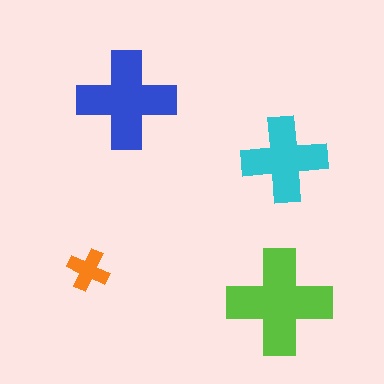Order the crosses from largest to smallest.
the lime one, the blue one, the cyan one, the orange one.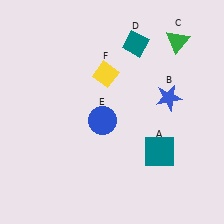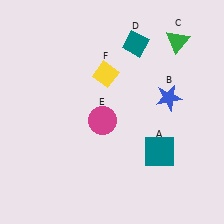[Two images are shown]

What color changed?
The circle (E) changed from blue in Image 1 to magenta in Image 2.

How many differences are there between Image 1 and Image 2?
There is 1 difference between the two images.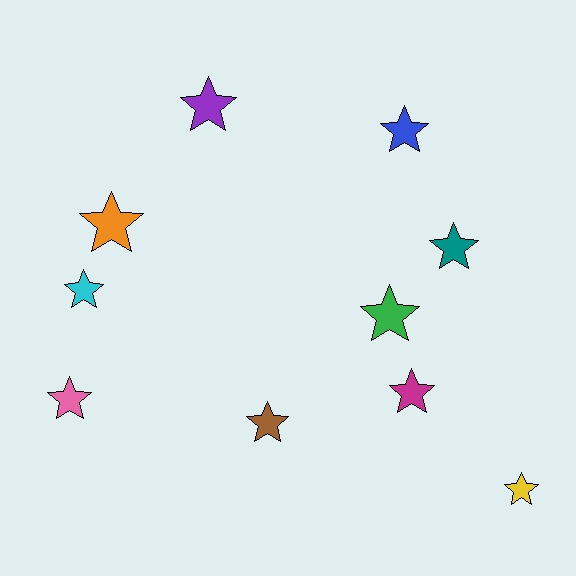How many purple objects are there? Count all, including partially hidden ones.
There is 1 purple object.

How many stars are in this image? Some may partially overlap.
There are 10 stars.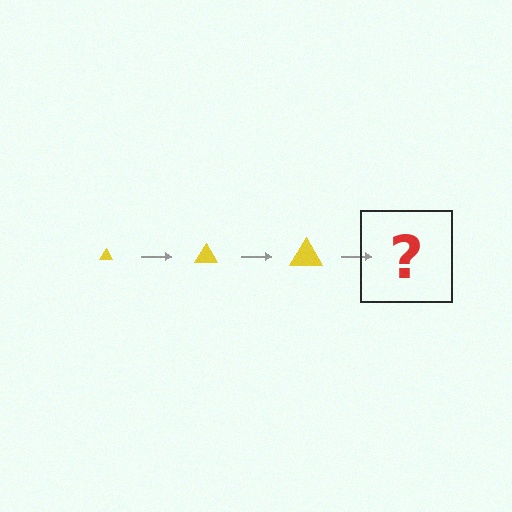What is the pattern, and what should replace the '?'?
The pattern is that the triangle gets progressively larger each step. The '?' should be a yellow triangle, larger than the previous one.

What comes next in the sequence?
The next element should be a yellow triangle, larger than the previous one.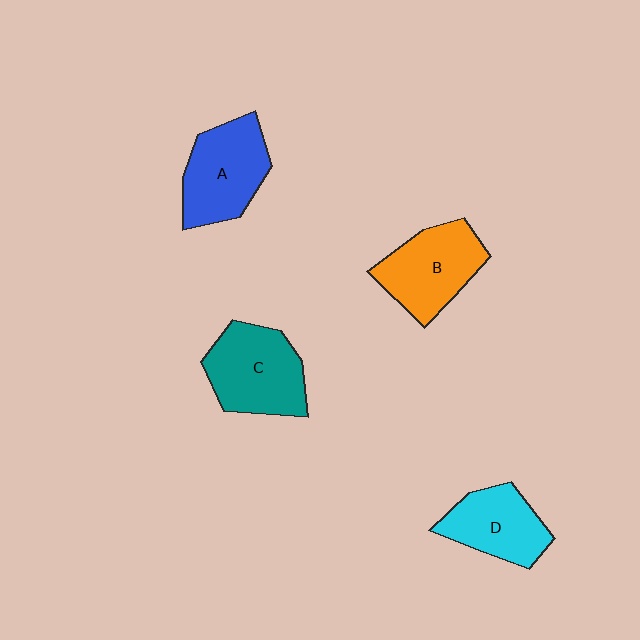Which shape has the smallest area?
Shape D (cyan).